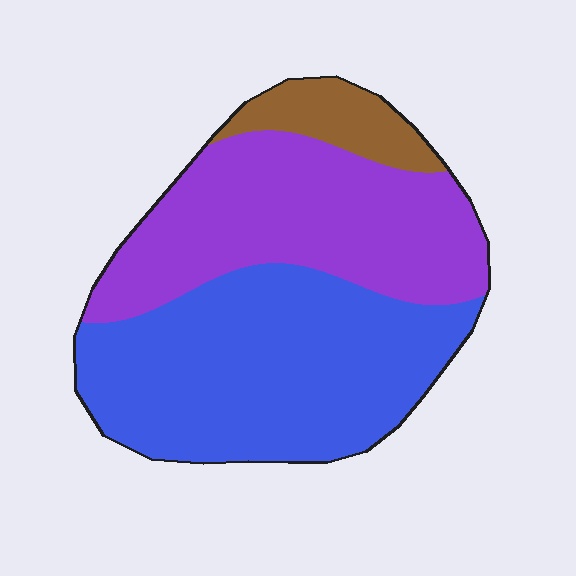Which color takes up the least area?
Brown, at roughly 10%.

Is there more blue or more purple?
Blue.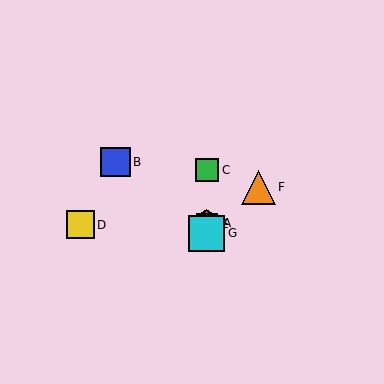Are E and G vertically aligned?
Yes, both are at x≈207.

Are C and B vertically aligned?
No, C is at x≈207 and B is at x≈116.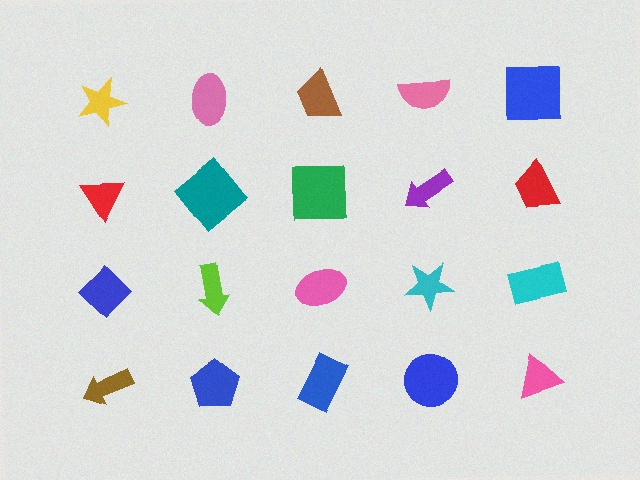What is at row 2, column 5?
A red trapezoid.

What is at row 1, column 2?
A pink ellipse.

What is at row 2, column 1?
A red triangle.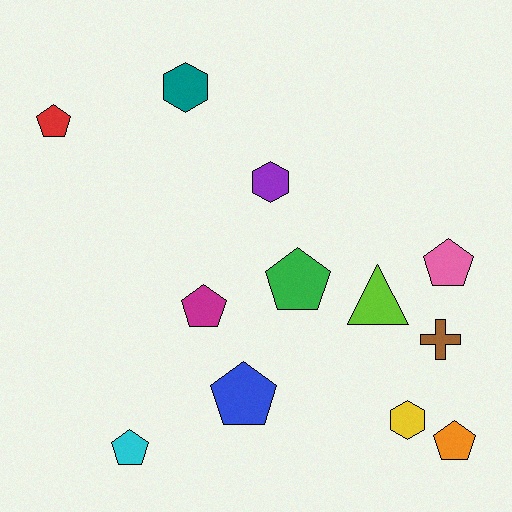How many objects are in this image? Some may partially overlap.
There are 12 objects.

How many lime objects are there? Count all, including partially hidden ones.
There is 1 lime object.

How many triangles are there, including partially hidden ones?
There is 1 triangle.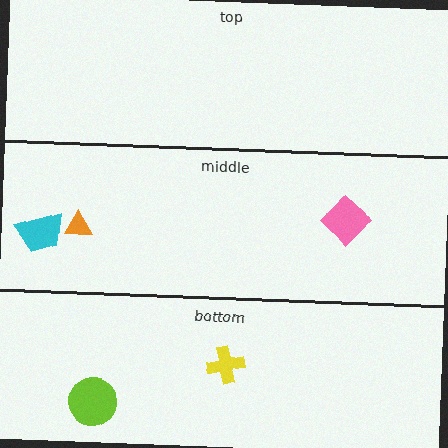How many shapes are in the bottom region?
2.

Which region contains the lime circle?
The bottom region.